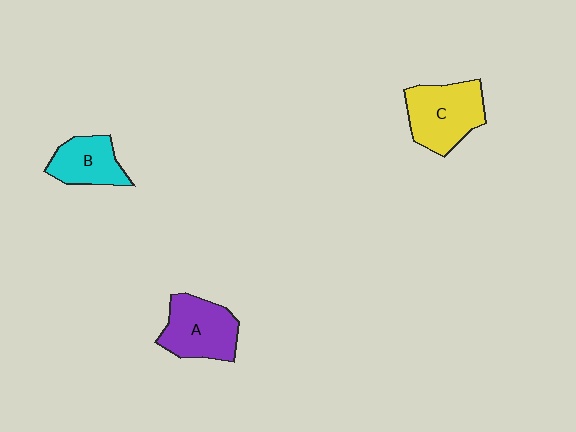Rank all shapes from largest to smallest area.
From largest to smallest: C (yellow), A (purple), B (cyan).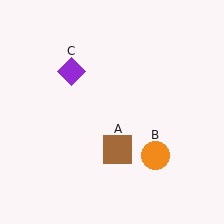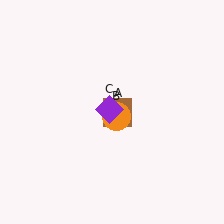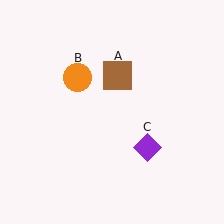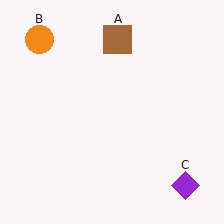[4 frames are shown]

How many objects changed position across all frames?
3 objects changed position: brown square (object A), orange circle (object B), purple diamond (object C).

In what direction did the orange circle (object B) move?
The orange circle (object B) moved up and to the left.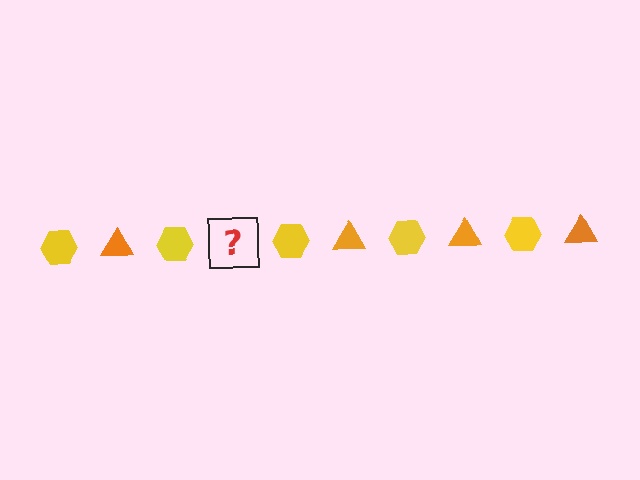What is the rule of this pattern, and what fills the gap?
The rule is that the pattern alternates between yellow hexagon and orange triangle. The gap should be filled with an orange triangle.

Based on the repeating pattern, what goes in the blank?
The blank should be an orange triangle.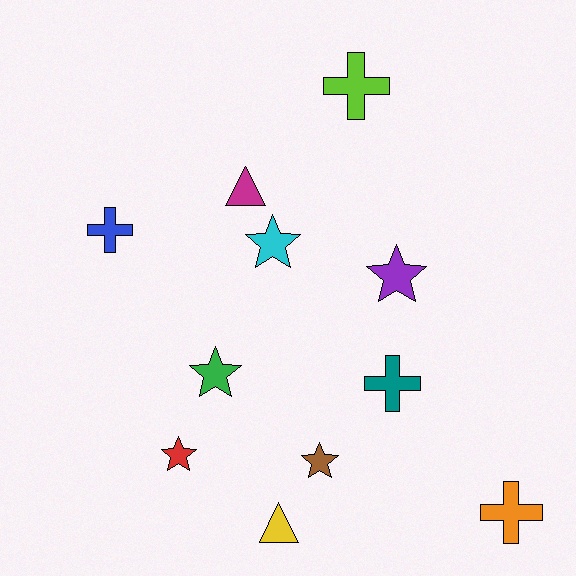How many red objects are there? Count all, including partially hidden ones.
There is 1 red object.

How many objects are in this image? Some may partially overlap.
There are 11 objects.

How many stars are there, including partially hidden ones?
There are 5 stars.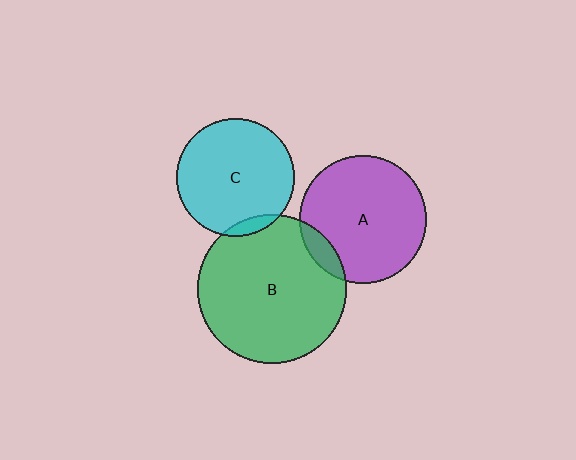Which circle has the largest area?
Circle B (green).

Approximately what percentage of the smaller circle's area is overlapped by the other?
Approximately 10%.